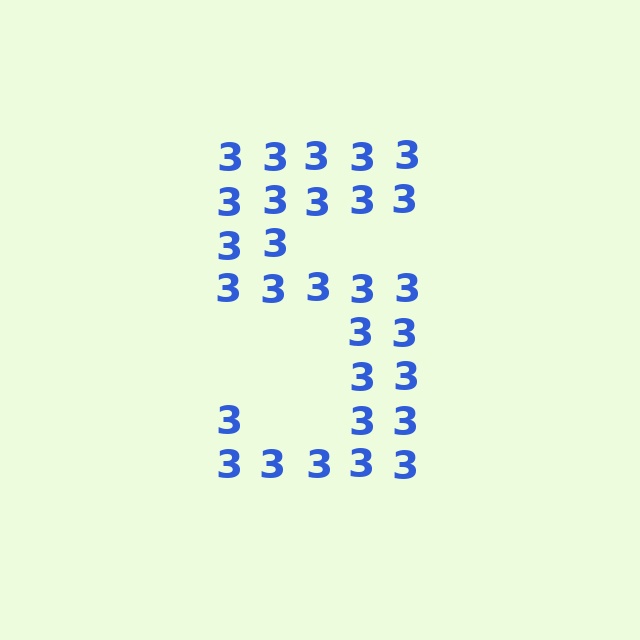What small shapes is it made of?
It is made of small digit 3's.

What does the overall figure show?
The overall figure shows the digit 5.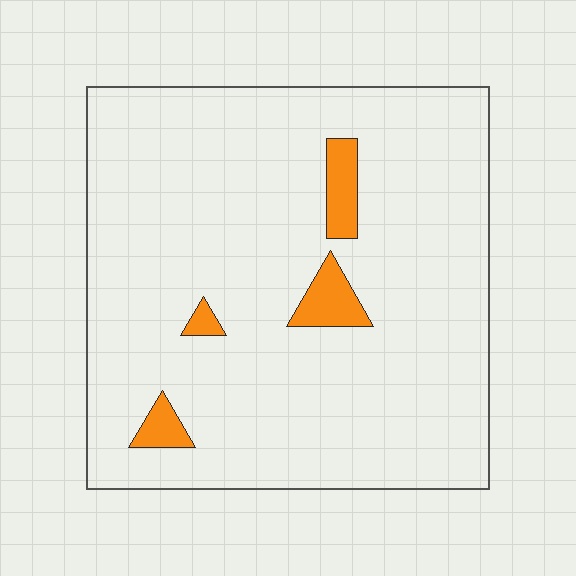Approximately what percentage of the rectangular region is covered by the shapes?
Approximately 5%.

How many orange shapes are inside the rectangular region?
4.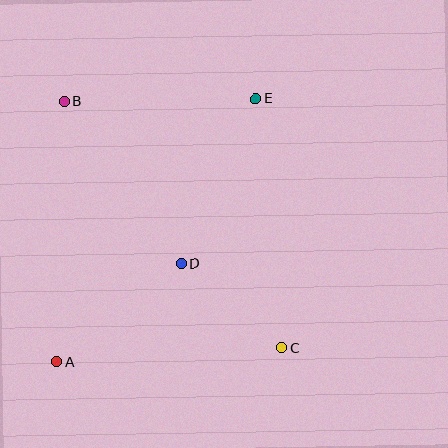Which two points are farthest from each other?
Points A and E are farthest from each other.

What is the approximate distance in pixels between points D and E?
The distance between D and E is approximately 181 pixels.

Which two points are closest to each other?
Points C and D are closest to each other.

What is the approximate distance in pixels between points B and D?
The distance between B and D is approximately 200 pixels.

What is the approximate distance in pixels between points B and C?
The distance between B and C is approximately 329 pixels.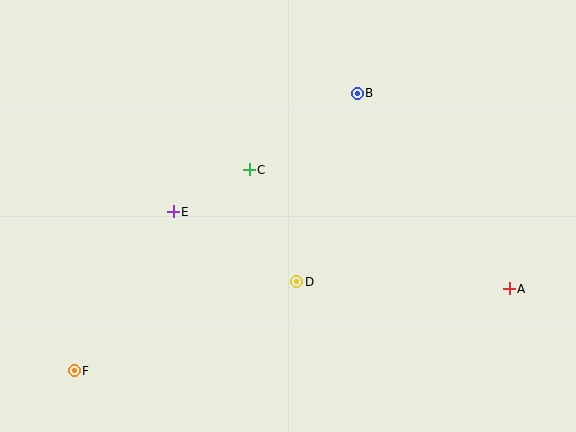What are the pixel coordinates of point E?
Point E is at (173, 212).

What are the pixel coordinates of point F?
Point F is at (74, 371).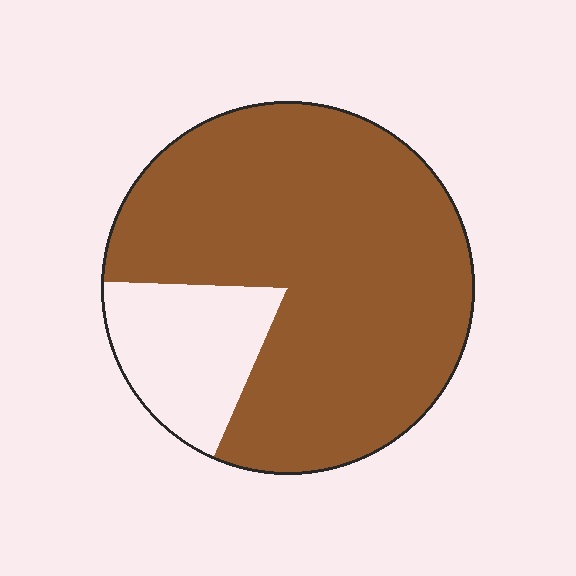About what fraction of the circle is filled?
About four fifths (4/5).